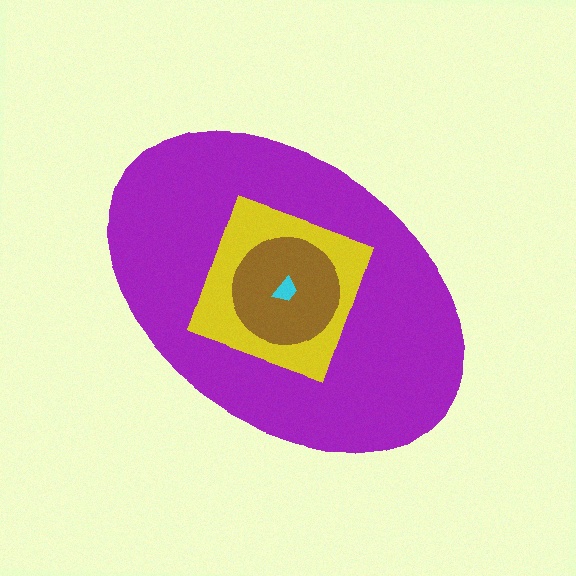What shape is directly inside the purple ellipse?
The yellow square.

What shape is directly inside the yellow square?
The brown circle.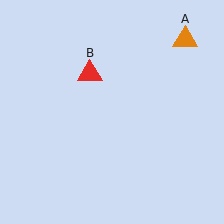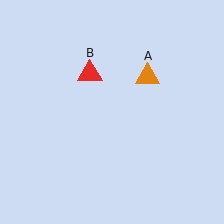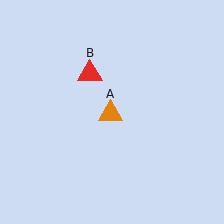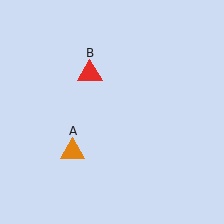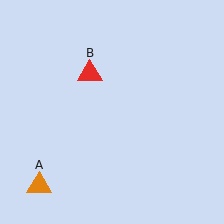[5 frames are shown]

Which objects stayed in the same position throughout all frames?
Red triangle (object B) remained stationary.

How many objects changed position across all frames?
1 object changed position: orange triangle (object A).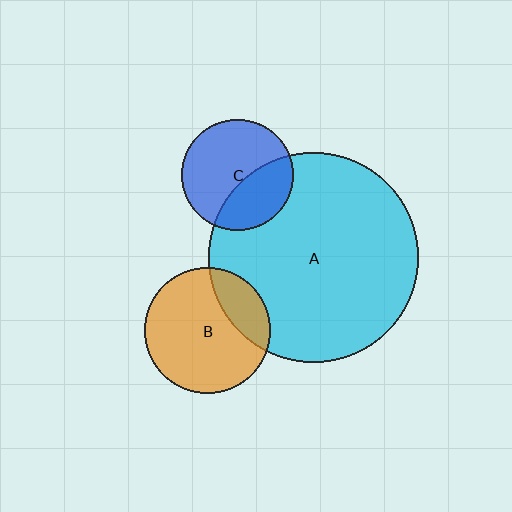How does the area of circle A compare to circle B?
Approximately 2.8 times.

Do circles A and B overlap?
Yes.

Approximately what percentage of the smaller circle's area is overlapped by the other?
Approximately 20%.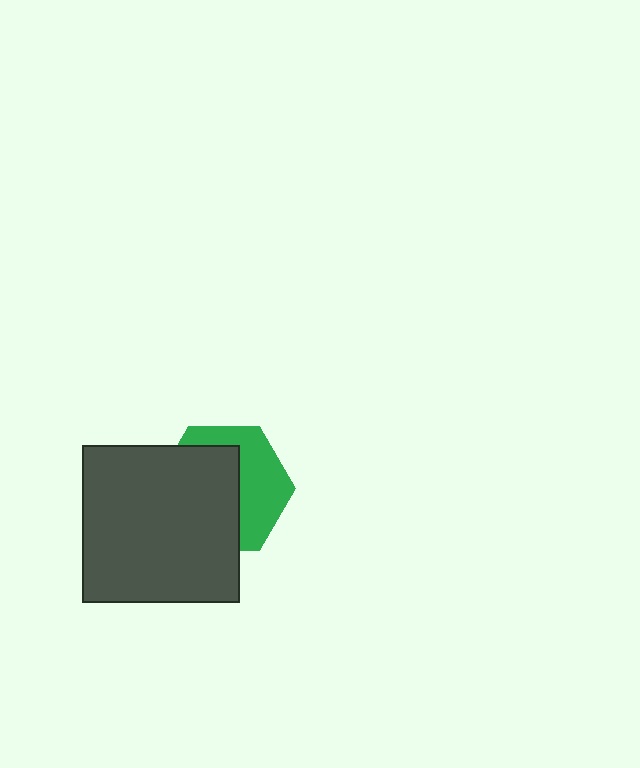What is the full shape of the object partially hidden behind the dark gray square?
The partially hidden object is a green hexagon.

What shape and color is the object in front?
The object in front is a dark gray square.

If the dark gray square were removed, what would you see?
You would see the complete green hexagon.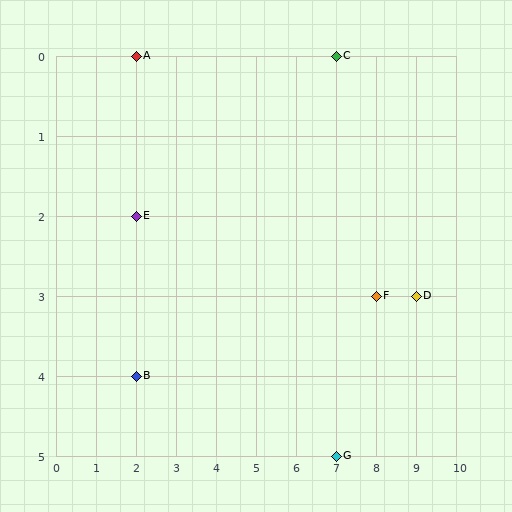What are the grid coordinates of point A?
Point A is at grid coordinates (2, 0).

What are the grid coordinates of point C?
Point C is at grid coordinates (7, 0).